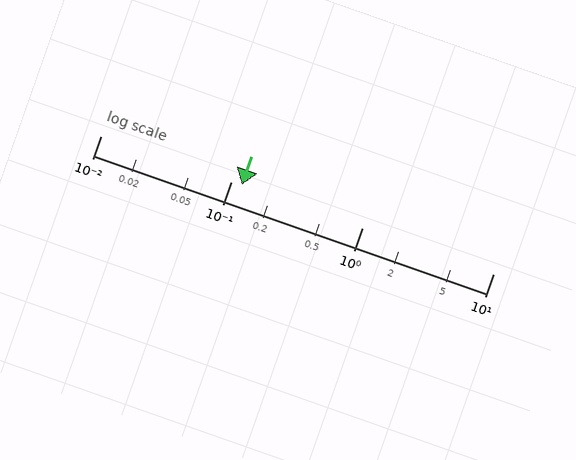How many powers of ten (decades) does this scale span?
The scale spans 3 decades, from 0.01 to 10.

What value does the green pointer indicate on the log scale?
The pointer indicates approximately 0.12.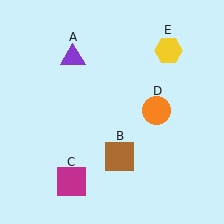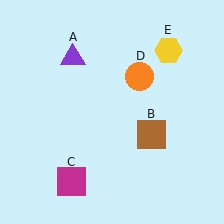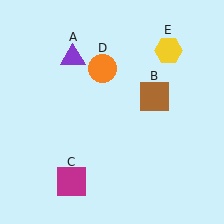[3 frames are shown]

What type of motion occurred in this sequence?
The brown square (object B), orange circle (object D) rotated counterclockwise around the center of the scene.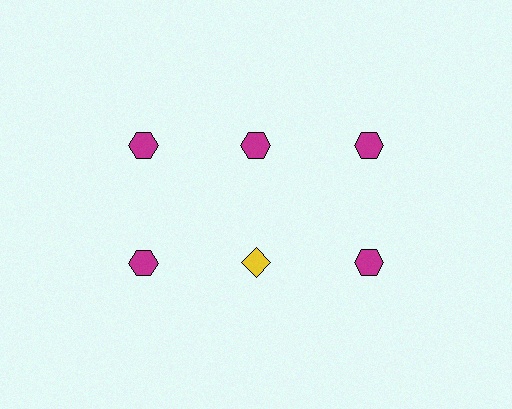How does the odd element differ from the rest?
It differs in both color (yellow instead of magenta) and shape (diamond instead of hexagon).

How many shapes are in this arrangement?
There are 6 shapes arranged in a grid pattern.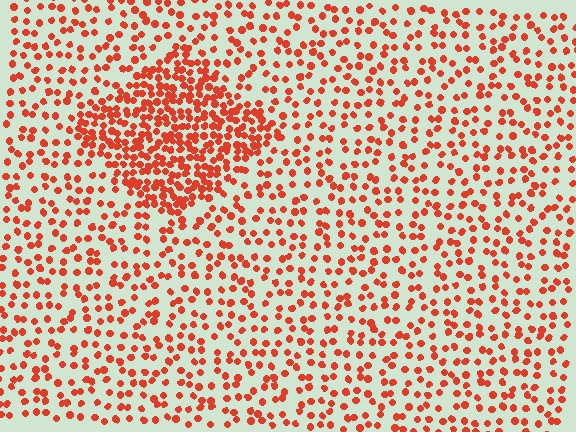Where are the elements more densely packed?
The elements are more densely packed inside the diamond boundary.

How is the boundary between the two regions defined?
The boundary is defined by a change in element density (approximately 2.3x ratio). All elements are the same color, size, and shape.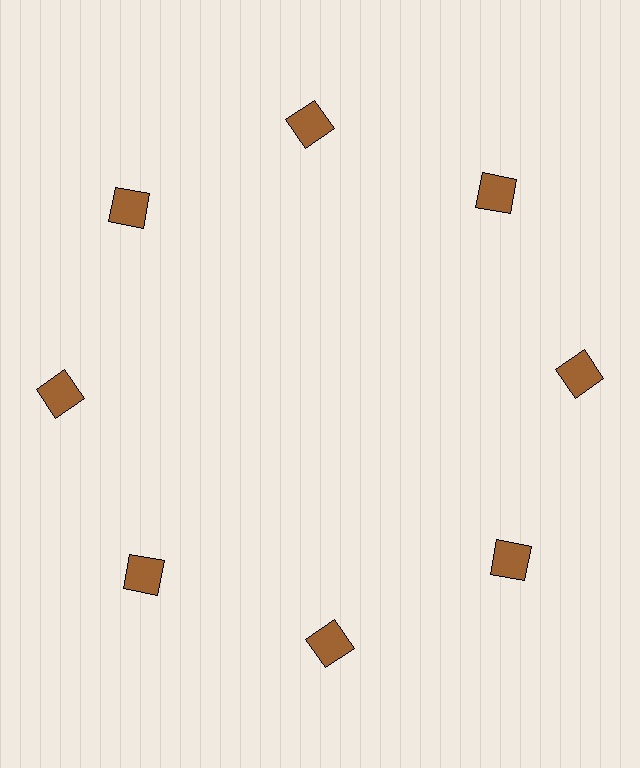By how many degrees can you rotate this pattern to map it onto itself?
The pattern maps onto itself every 45 degrees of rotation.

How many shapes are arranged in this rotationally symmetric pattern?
There are 8 shapes, arranged in 8 groups of 1.